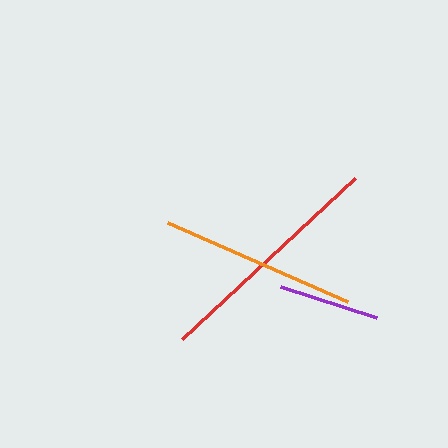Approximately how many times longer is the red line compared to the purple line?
The red line is approximately 2.4 times the length of the purple line.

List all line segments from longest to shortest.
From longest to shortest: red, orange, purple.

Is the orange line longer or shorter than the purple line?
The orange line is longer than the purple line.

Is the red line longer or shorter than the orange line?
The red line is longer than the orange line.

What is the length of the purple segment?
The purple segment is approximately 101 pixels long.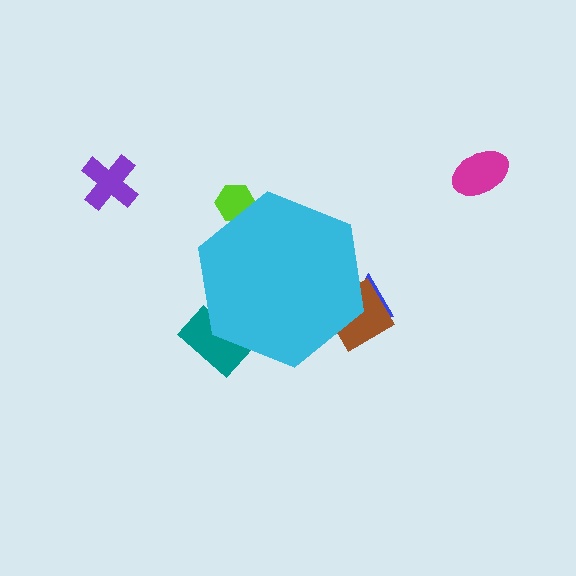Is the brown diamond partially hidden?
Yes, the brown diamond is partially hidden behind the cyan hexagon.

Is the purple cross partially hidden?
No, the purple cross is fully visible.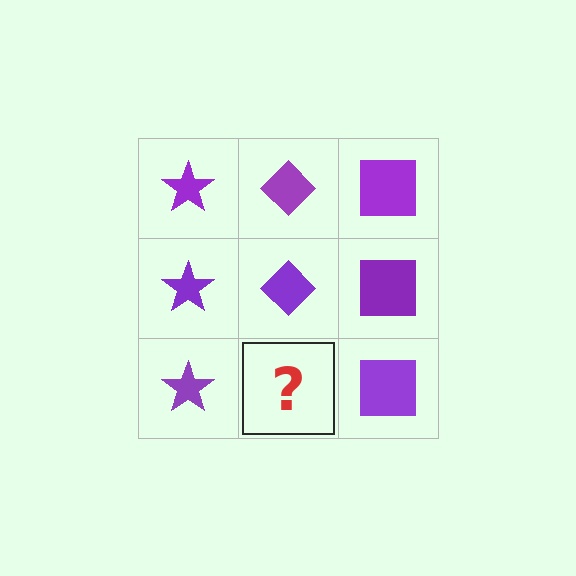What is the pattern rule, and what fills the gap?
The rule is that each column has a consistent shape. The gap should be filled with a purple diamond.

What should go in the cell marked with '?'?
The missing cell should contain a purple diamond.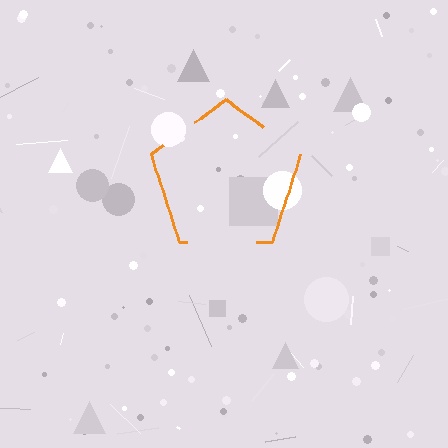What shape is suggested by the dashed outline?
The dashed outline suggests a pentagon.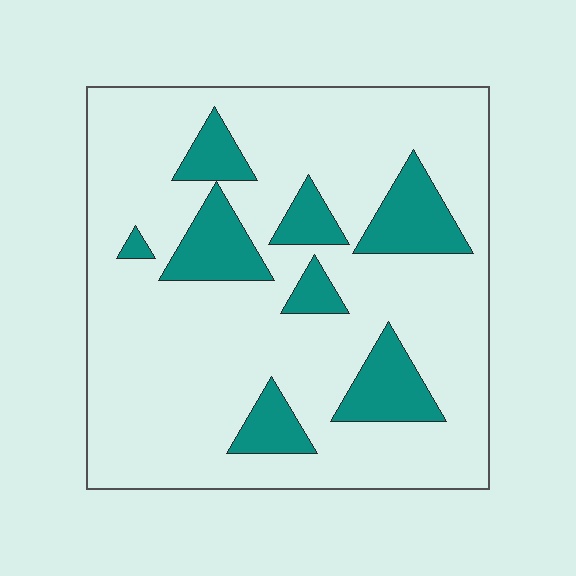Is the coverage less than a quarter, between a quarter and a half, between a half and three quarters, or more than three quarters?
Less than a quarter.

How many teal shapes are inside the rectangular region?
8.